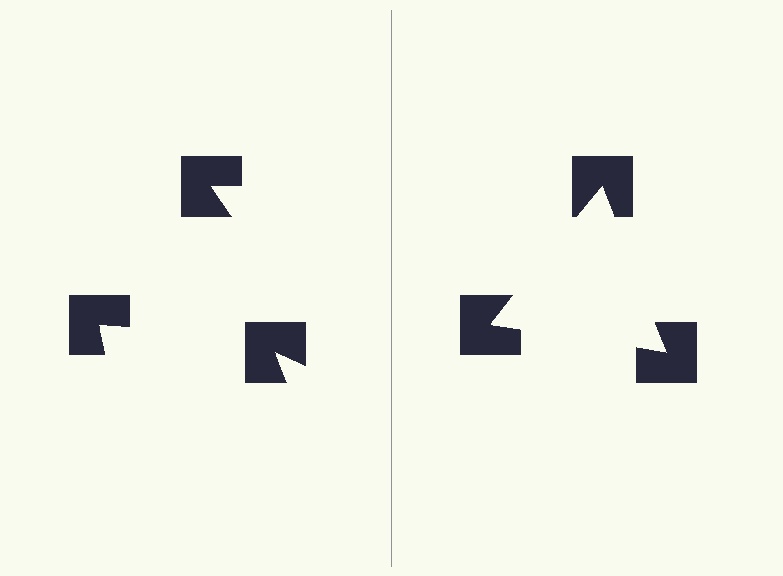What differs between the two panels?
The notched squares are positioned identically on both sides; only the wedge orientations differ. On the right they align to a triangle; on the left they are misaligned.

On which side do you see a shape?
An illusory triangle appears on the right side. On the left side the wedge cuts are rotated, so no coherent shape forms.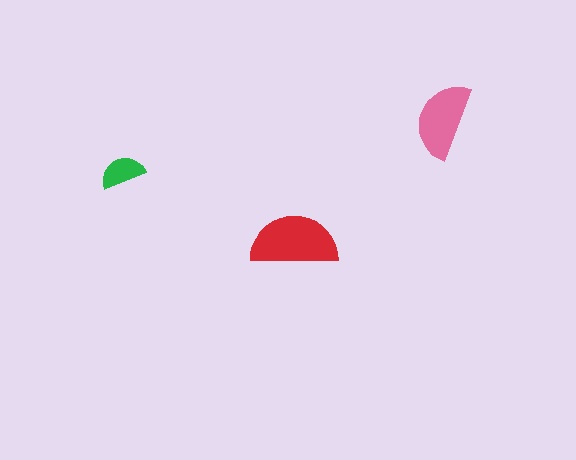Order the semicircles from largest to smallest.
the red one, the pink one, the green one.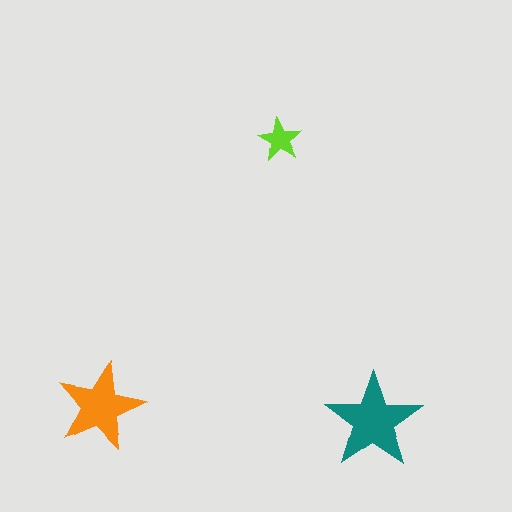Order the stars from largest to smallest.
the teal one, the orange one, the lime one.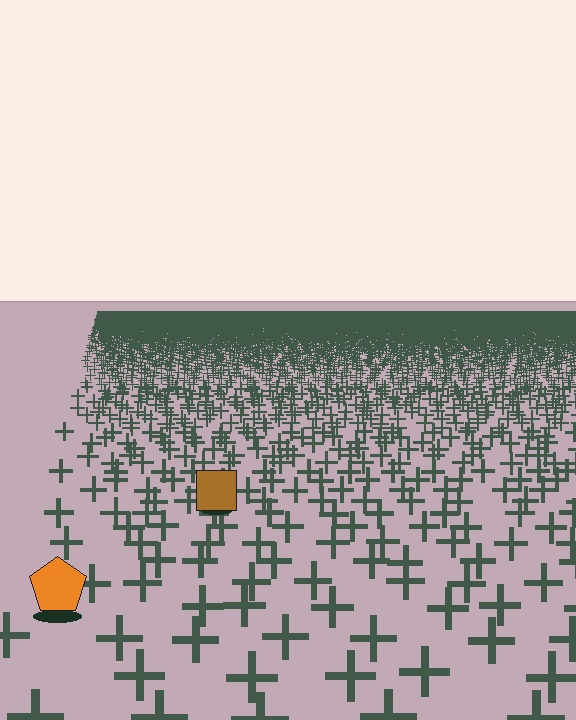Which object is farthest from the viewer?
The brown square is farthest from the viewer. It appears smaller and the ground texture around it is denser.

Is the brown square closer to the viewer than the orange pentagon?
No. The orange pentagon is closer — you can tell from the texture gradient: the ground texture is coarser near it.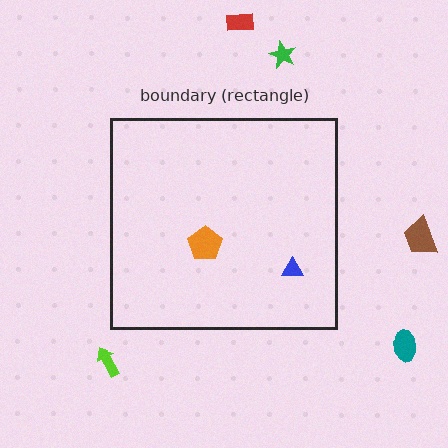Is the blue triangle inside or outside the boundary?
Inside.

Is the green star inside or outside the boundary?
Outside.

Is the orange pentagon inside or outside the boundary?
Inside.